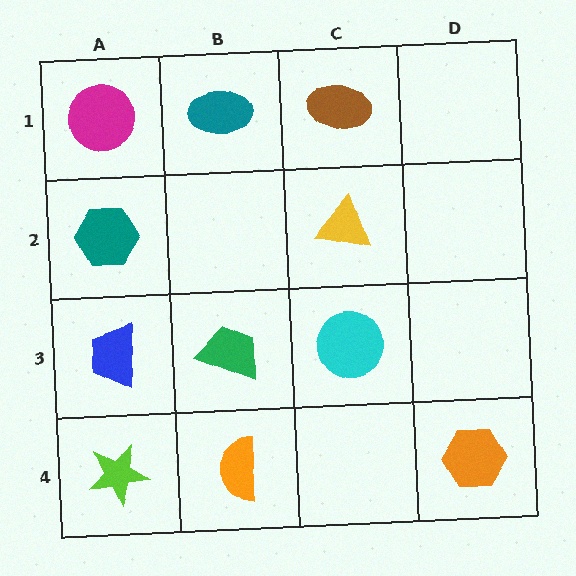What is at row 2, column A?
A teal hexagon.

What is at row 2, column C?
A yellow triangle.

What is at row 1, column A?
A magenta circle.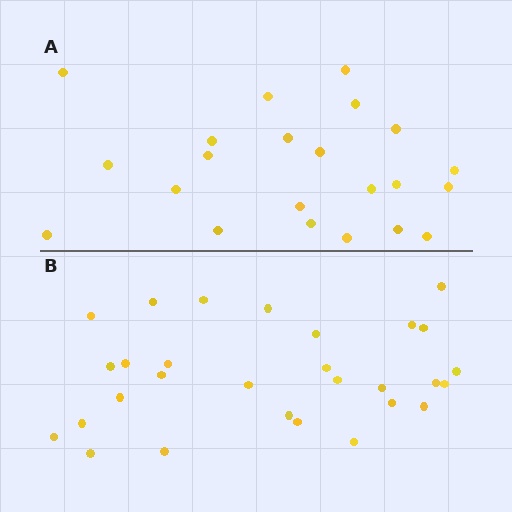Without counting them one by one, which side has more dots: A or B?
Region B (the bottom region) has more dots.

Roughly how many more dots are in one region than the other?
Region B has roughly 8 or so more dots than region A.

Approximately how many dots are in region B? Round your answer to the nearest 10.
About 30 dots. (The exact count is 29, which rounds to 30.)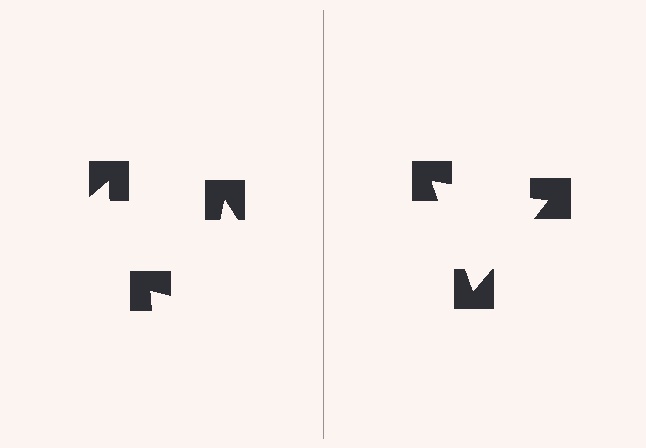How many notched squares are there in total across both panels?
6 — 3 on each side.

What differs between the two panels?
The notched squares are positioned identically on both sides; only the wedge orientations differ. On the right they align to a triangle; on the left they are misaligned.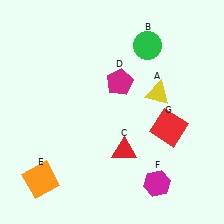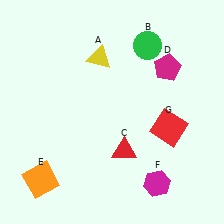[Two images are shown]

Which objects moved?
The objects that moved are: the yellow triangle (A), the magenta pentagon (D).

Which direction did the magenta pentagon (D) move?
The magenta pentagon (D) moved right.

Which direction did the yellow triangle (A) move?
The yellow triangle (A) moved left.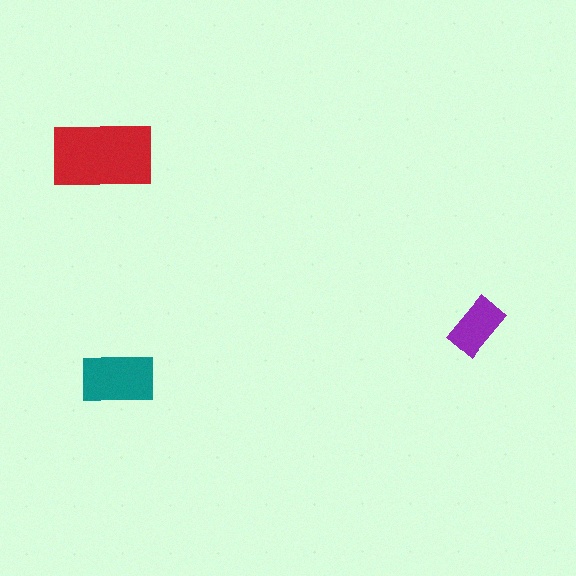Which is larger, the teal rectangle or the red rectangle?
The red one.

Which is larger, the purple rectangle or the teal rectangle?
The teal one.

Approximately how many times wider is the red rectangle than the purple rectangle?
About 2 times wider.